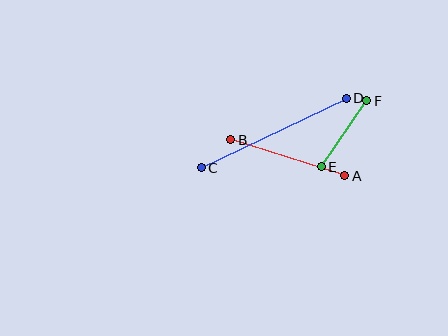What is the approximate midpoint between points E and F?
The midpoint is at approximately (344, 134) pixels.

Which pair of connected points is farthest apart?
Points C and D are farthest apart.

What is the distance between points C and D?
The distance is approximately 161 pixels.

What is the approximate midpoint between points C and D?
The midpoint is at approximately (274, 133) pixels.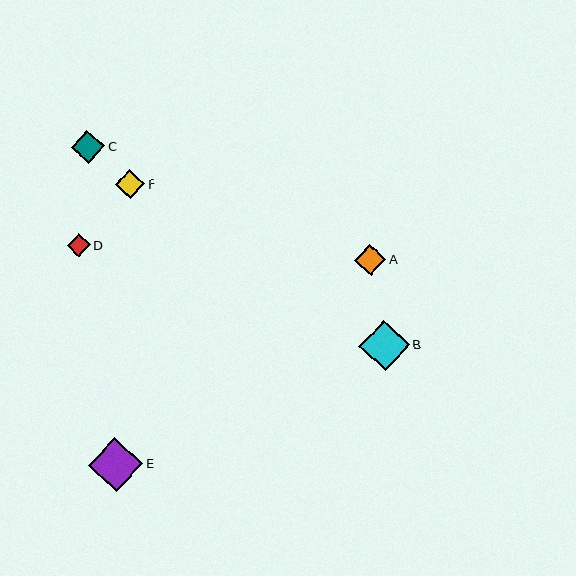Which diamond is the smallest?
Diamond D is the smallest with a size of approximately 23 pixels.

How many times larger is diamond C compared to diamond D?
Diamond C is approximately 1.5 times the size of diamond D.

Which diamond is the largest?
Diamond E is the largest with a size of approximately 54 pixels.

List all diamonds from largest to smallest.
From largest to smallest: E, B, C, A, F, D.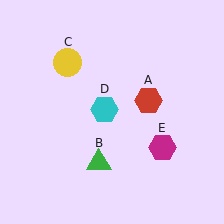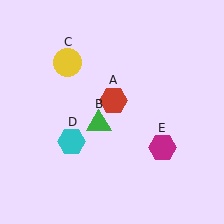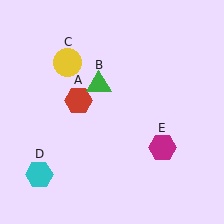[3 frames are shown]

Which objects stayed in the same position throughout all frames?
Yellow circle (object C) and magenta hexagon (object E) remained stationary.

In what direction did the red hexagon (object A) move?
The red hexagon (object A) moved left.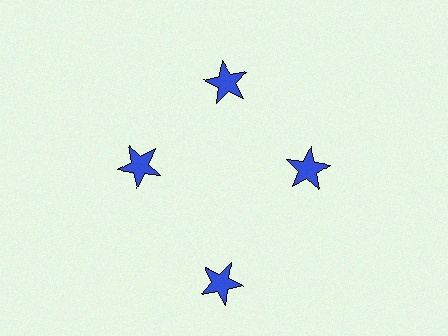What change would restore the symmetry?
The symmetry would be restored by moving it inward, back onto the ring so that all 4 stars sit at equal angles and equal distance from the center.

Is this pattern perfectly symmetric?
No. The 4 blue stars are arranged in a ring, but one element near the 6 o'clock position is pushed outward from the center, breaking the 4-fold rotational symmetry.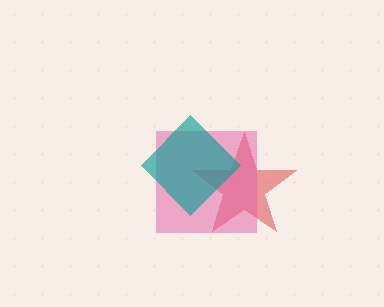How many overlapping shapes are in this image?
There are 3 overlapping shapes in the image.